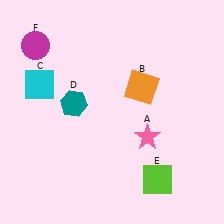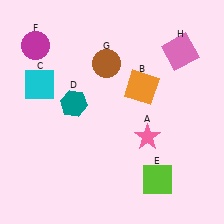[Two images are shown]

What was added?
A brown circle (G), a pink square (H) were added in Image 2.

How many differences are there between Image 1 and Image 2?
There are 2 differences between the two images.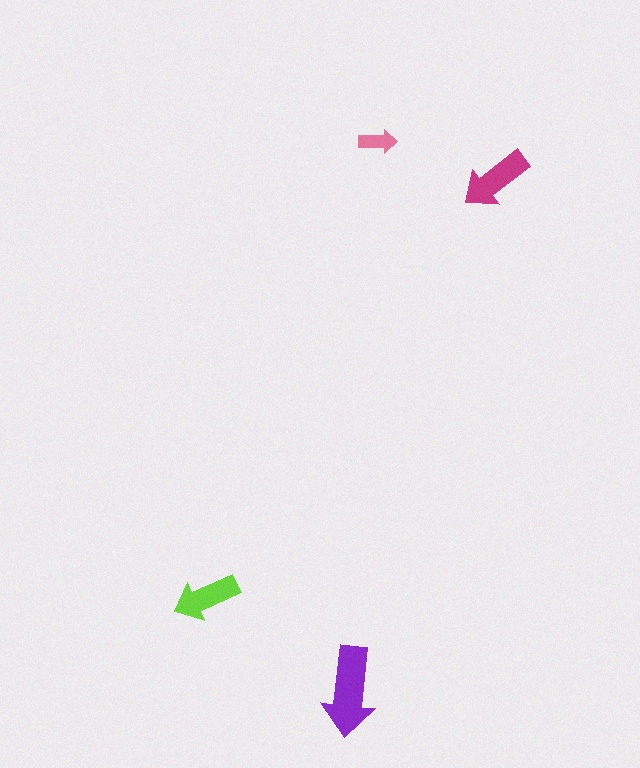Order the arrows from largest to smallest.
the purple one, the magenta one, the lime one, the pink one.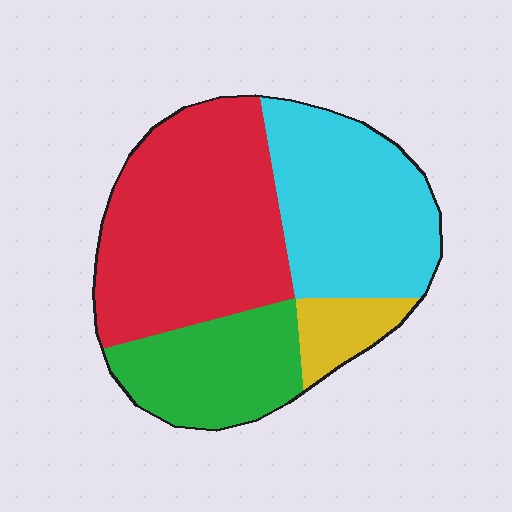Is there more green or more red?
Red.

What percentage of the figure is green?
Green takes up about one fifth (1/5) of the figure.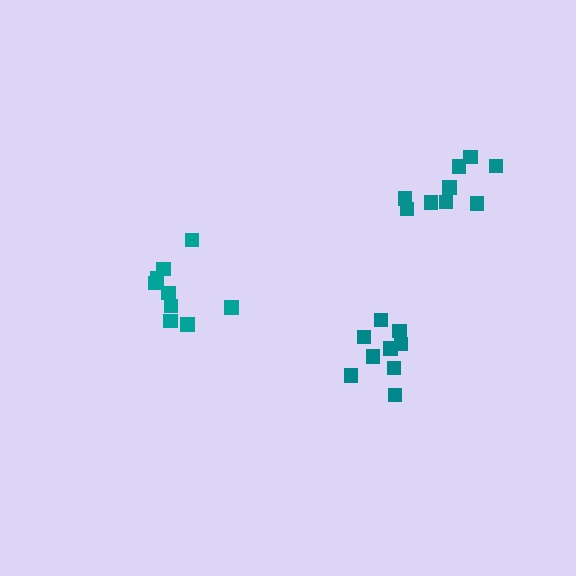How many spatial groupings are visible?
There are 3 spatial groupings.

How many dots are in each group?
Group 1: 9 dots, Group 2: 9 dots, Group 3: 10 dots (28 total).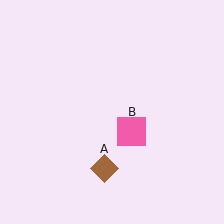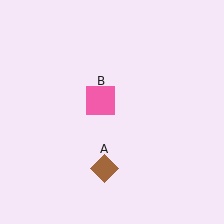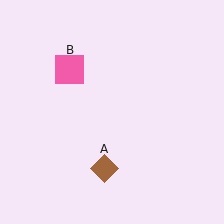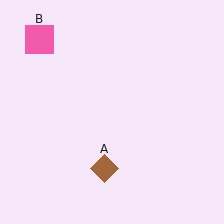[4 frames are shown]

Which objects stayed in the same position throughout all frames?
Brown diamond (object A) remained stationary.